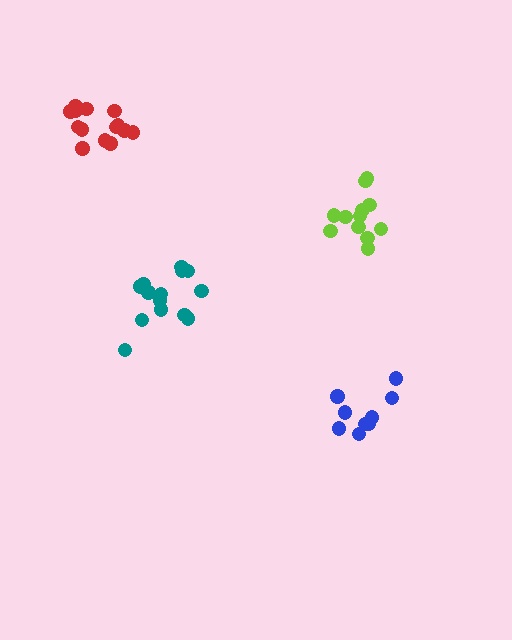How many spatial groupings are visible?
There are 4 spatial groupings.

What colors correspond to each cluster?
The clusters are colored: lime, teal, blue, red.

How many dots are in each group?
Group 1: 12 dots, Group 2: 14 dots, Group 3: 9 dots, Group 4: 14 dots (49 total).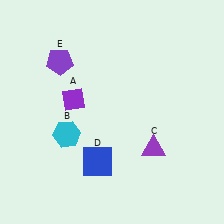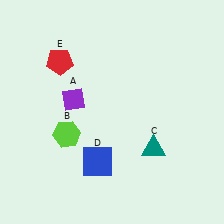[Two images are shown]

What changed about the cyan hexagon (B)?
In Image 1, B is cyan. In Image 2, it changed to lime.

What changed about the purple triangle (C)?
In Image 1, C is purple. In Image 2, it changed to teal.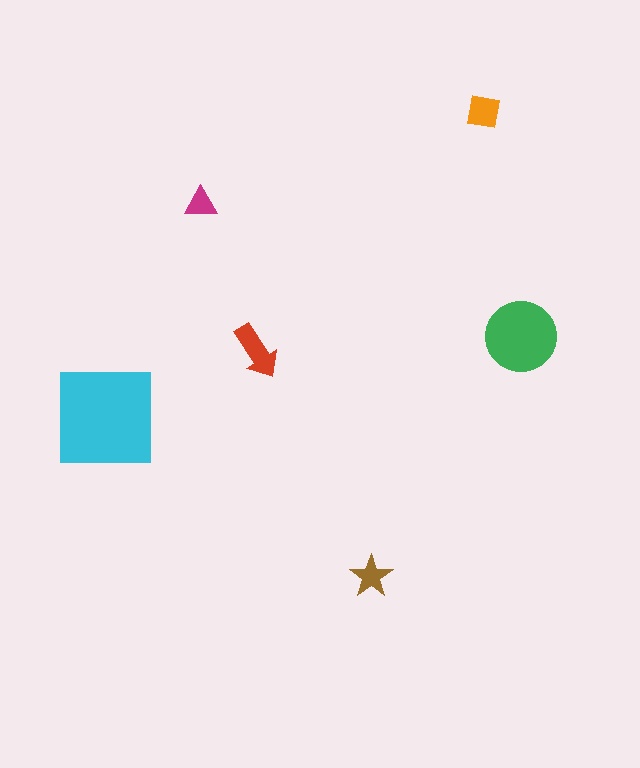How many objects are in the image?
There are 6 objects in the image.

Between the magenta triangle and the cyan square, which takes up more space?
The cyan square.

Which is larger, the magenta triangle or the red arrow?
The red arrow.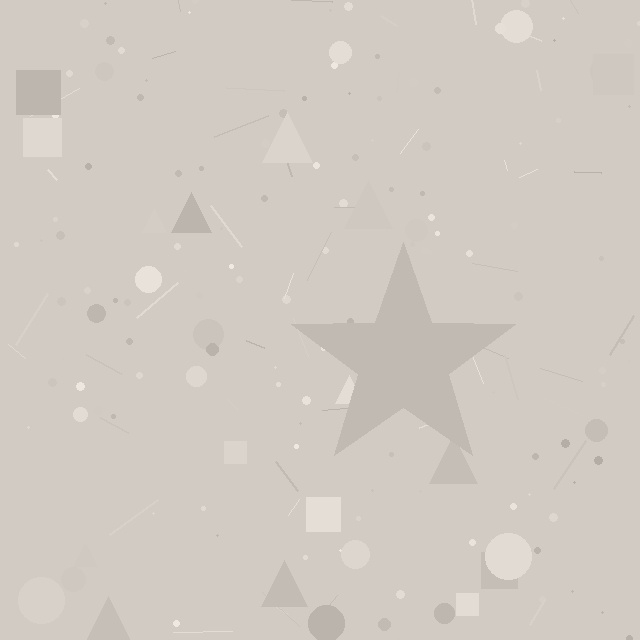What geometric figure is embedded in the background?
A star is embedded in the background.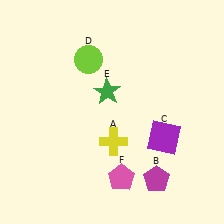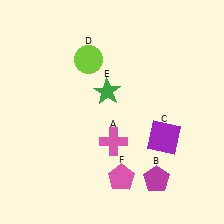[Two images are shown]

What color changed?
The cross (A) changed from yellow in Image 1 to pink in Image 2.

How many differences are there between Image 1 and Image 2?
There is 1 difference between the two images.